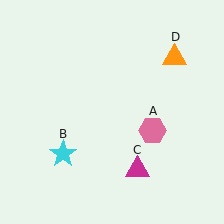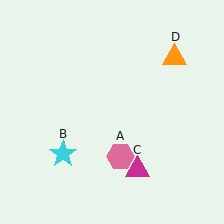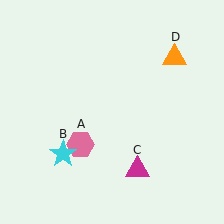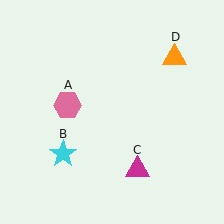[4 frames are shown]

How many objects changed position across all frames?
1 object changed position: pink hexagon (object A).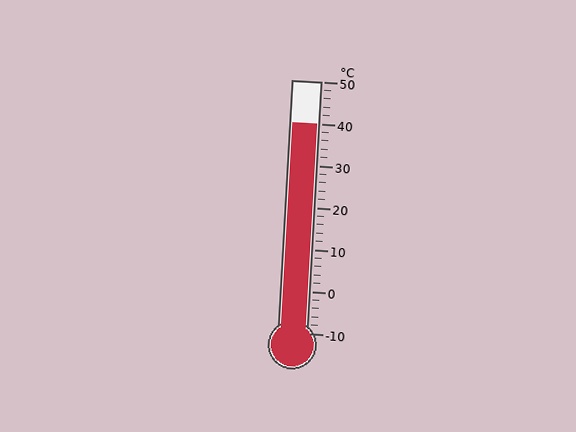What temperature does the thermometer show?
The thermometer shows approximately 40°C.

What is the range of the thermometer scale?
The thermometer scale ranges from -10°C to 50°C.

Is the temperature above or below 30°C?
The temperature is above 30°C.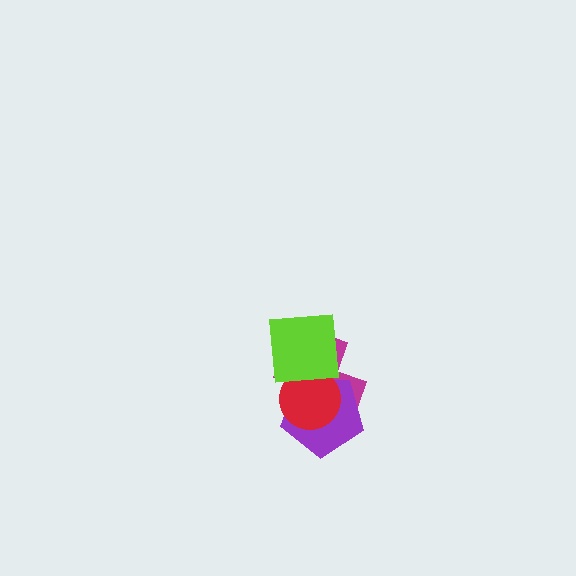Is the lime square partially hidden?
No, no other shape covers it.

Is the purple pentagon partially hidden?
Yes, it is partially covered by another shape.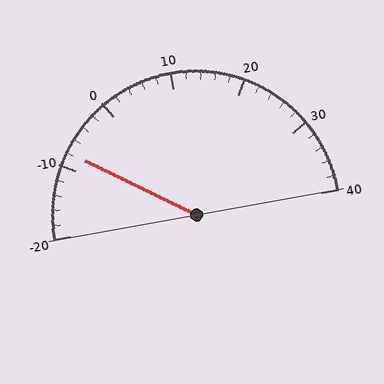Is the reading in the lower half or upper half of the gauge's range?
The reading is in the lower half of the range (-20 to 40).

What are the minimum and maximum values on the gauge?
The gauge ranges from -20 to 40.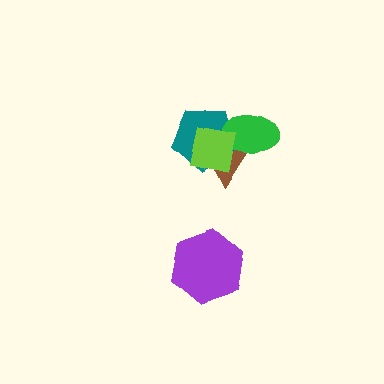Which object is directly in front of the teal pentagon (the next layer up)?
The green ellipse is directly in front of the teal pentagon.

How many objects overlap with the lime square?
3 objects overlap with the lime square.